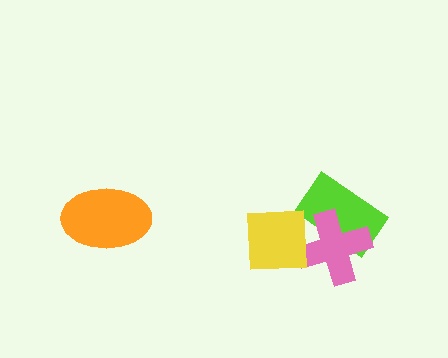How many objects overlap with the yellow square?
1 object overlaps with the yellow square.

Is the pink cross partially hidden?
Yes, it is partially covered by another shape.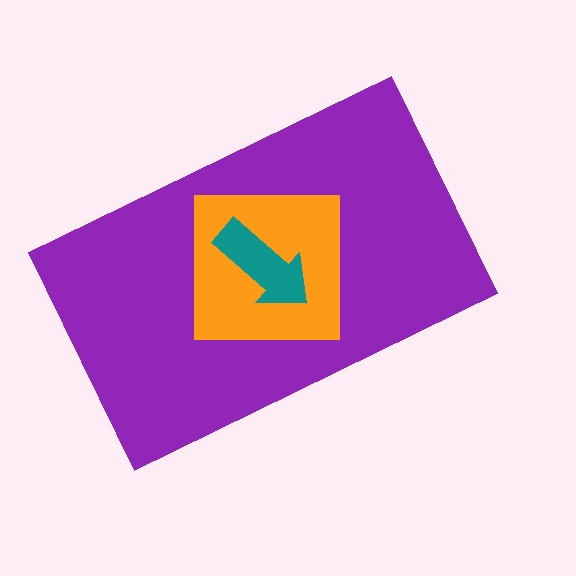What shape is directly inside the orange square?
The teal arrow.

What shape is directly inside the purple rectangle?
The orange square.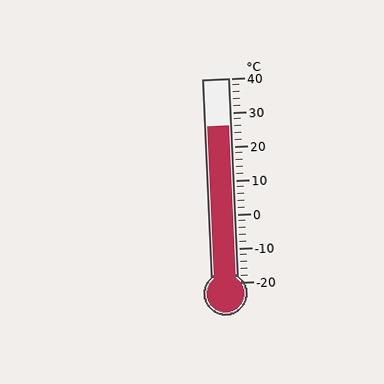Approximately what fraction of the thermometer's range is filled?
The thermometer is filled to approximately 75% of its range.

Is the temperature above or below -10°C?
The temperature is above -10°C.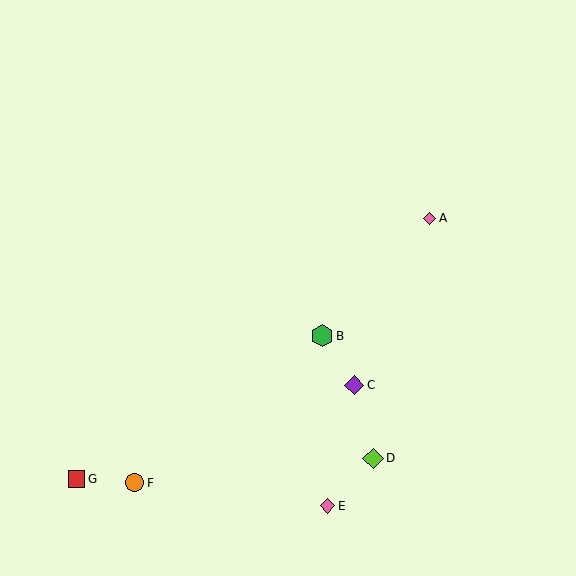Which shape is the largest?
The green hexagon (labeled B) is the largest.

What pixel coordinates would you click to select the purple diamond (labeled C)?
Click at (354, 385) to select the purple diamond C.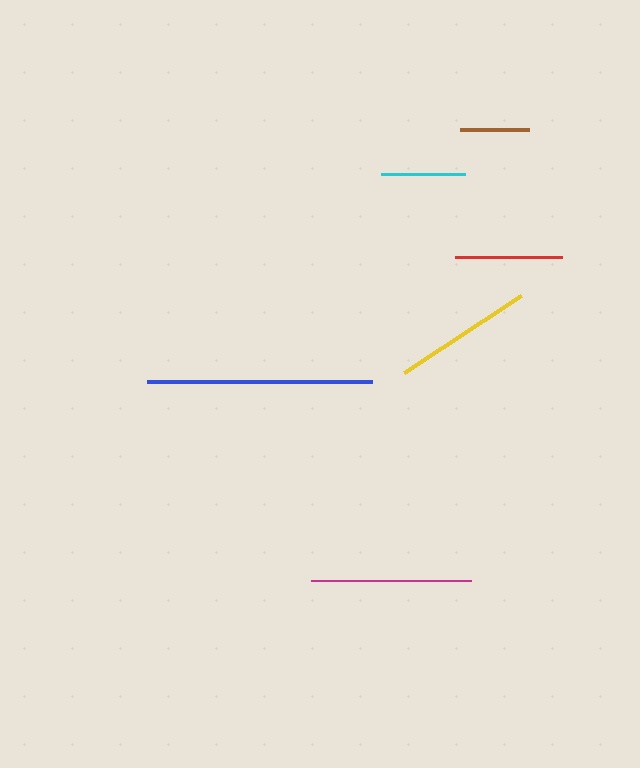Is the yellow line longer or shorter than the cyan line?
The yellow line is longer than the cyan line.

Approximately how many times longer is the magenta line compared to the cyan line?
The magenta line is approximately 1.9 times the length of the cyan line.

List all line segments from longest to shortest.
From longest to shortest: blue, magenta, yellow, red, cyan, brown.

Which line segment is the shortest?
The brown line is the shortest at approximately 69 pixels.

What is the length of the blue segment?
The blue segment is approximately 225 pixels long.